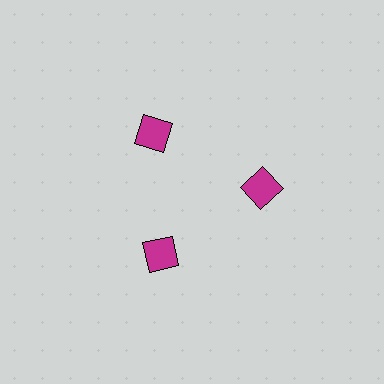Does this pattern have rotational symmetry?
Yes, this pattern has 3-fold rotational symmetry. It looks the same after rotating 120 degrees around the center.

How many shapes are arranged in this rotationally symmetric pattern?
There are 3 shapes, arranged in 3 groups of 1.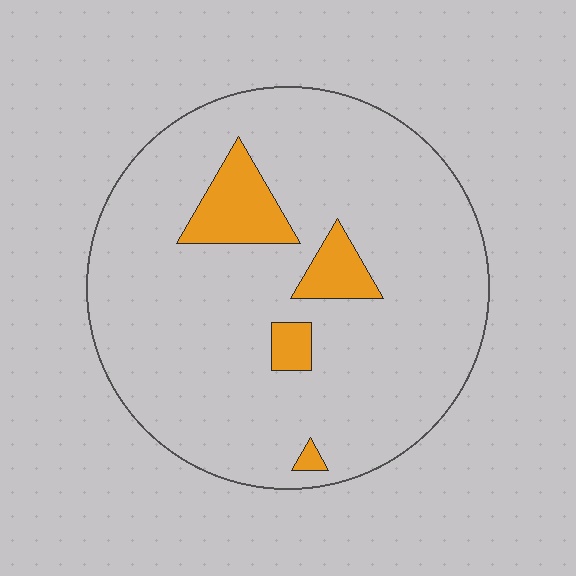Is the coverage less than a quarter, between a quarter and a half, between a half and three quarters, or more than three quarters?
Less than a quarter.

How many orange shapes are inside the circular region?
4.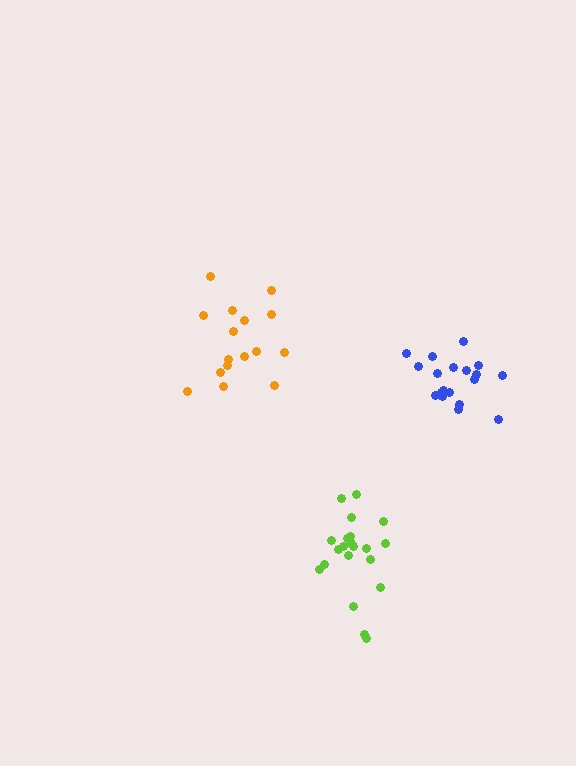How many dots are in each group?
Group 1: 16 dots, Group 2: 21 dots, Group 3: 19 dots (56 total).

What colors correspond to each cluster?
The clusters are colored: orange, lime, blue.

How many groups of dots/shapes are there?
There are 3 groups.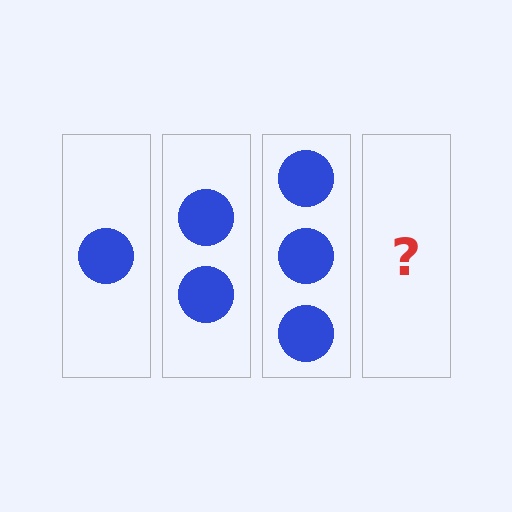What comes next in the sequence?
The next element should be 4 circles.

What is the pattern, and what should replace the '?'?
The pattern is that each step adds one more circle. The '?' should be 4 circles.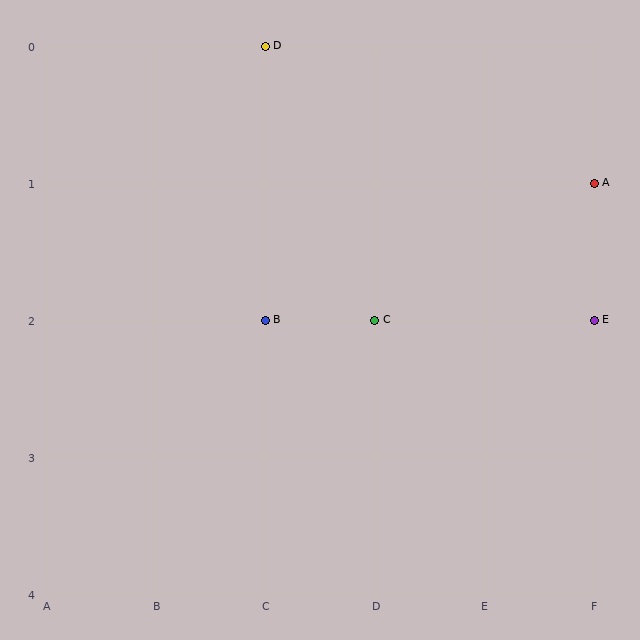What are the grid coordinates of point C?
Point C is at grid coordinates (D, 2).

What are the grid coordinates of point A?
Point A is at grid coordinates (F, 1).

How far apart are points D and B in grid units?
Points D and B are 2 rows apart.